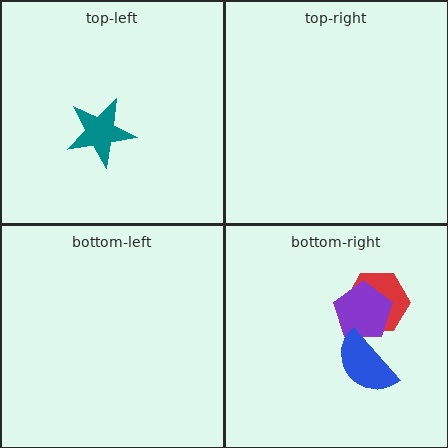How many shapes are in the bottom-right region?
3.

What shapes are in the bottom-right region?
The red hexagon, the purple pentagon, the blue semicircle.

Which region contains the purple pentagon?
The bottom-right region.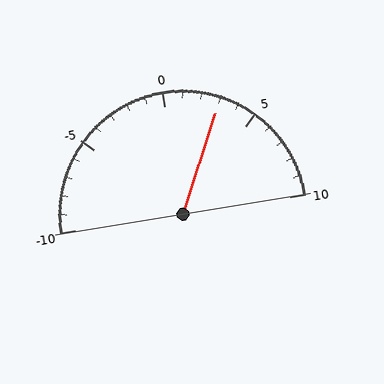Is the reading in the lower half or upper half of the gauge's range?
The reading is in the upper half of the range (-10 to 10).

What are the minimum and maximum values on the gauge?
The gauge ranges from -10 to 10.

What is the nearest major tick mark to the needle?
The nearest major tick mark is 5.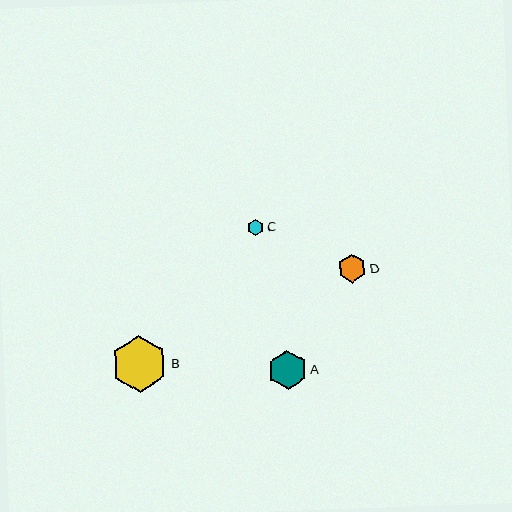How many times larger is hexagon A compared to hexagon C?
Hexagon A is approximately 2.5 times the size of hexagon C.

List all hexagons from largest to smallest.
From largest to smallest: B, A, D, C.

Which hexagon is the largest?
Hexagon B is the largest with a size of approximately 56 pixels.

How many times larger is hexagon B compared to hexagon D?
Hexagon B is approximately 2.0 times the size of hexagon D.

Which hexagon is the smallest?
Hexagon C is the smallest with a size of approximately 16 pixels.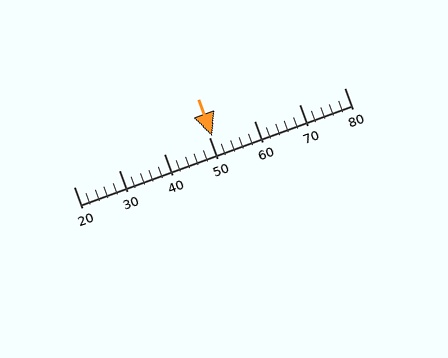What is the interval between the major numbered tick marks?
The major tick marks are spaced 10 units apart.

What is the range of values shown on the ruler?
The ruler shows values from 20 to 80.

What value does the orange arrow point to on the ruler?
The orange arrow points to approximately 51.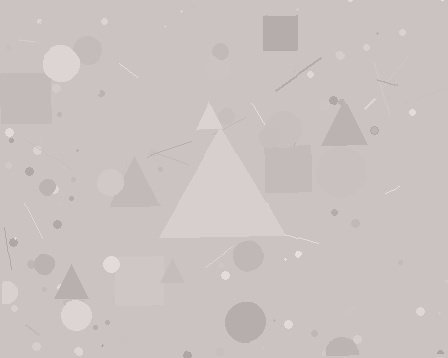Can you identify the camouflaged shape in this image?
The camouflaged shape is a triangle.